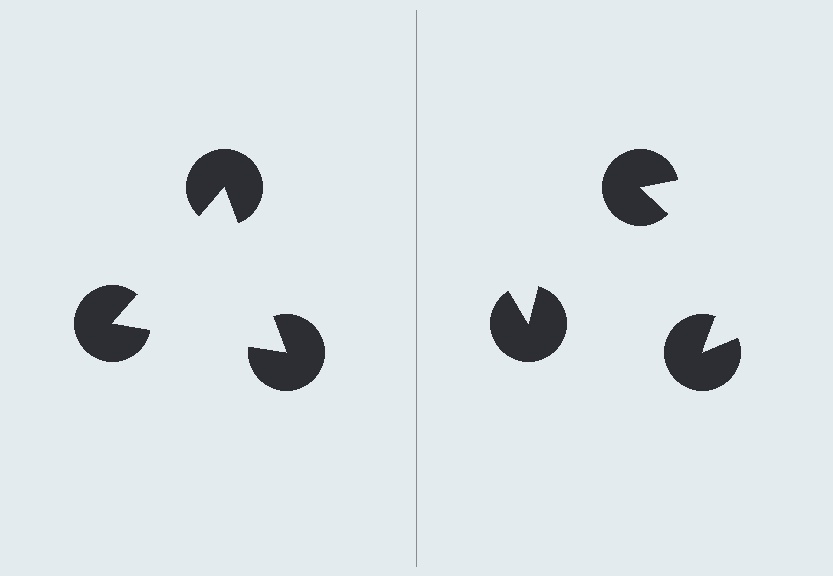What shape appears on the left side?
An illusory triangle.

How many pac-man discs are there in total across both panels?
6 — 3 on each side.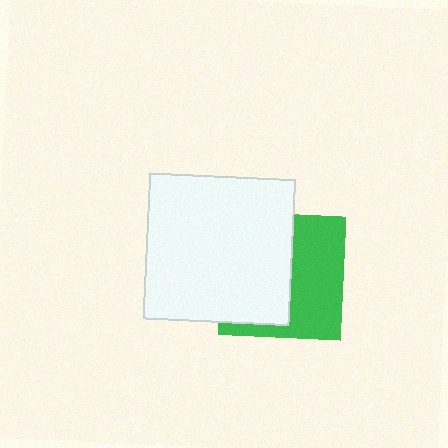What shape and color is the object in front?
The object in front is a white square.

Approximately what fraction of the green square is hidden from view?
Roughly 52% of the green square is hidden behind the white square.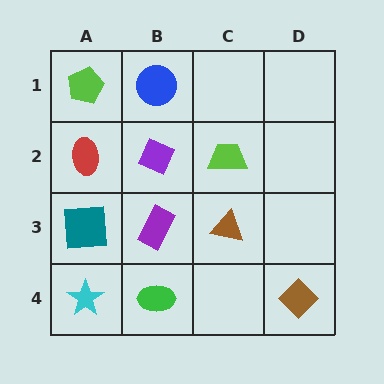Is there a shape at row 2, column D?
No, that cell is empty.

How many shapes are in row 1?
2 shapes.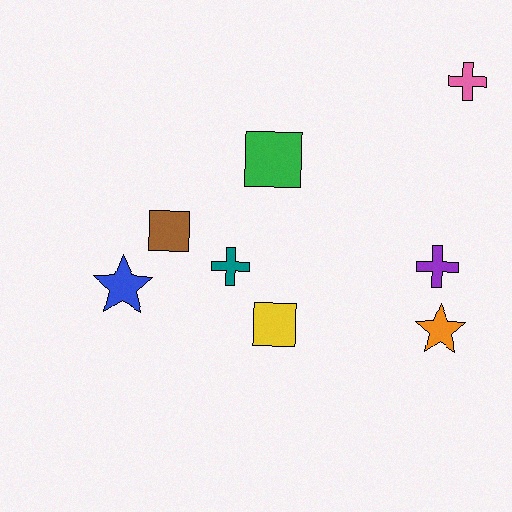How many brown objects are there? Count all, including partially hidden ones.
There is 1 brown object.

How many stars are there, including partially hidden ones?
There are 2 stars.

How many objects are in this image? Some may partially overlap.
There are 8 objects.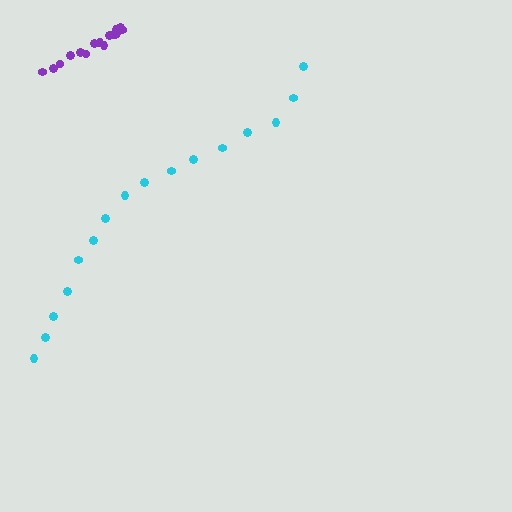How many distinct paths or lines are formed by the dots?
There are 2 distinct paths.